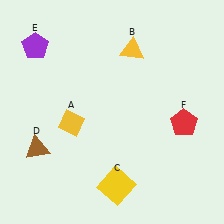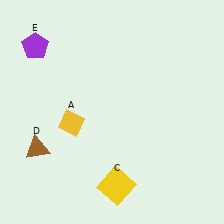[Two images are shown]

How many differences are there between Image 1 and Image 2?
There are 2 differences between the two images.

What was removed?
The red pentagon (F), the yellow triangle (B) were removed in Image 2.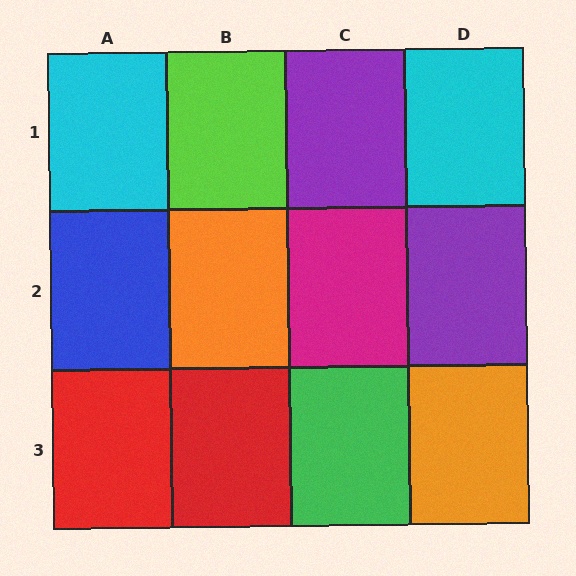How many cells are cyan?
2 cells are cyan.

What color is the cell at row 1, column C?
Purple.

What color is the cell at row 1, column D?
Cyan.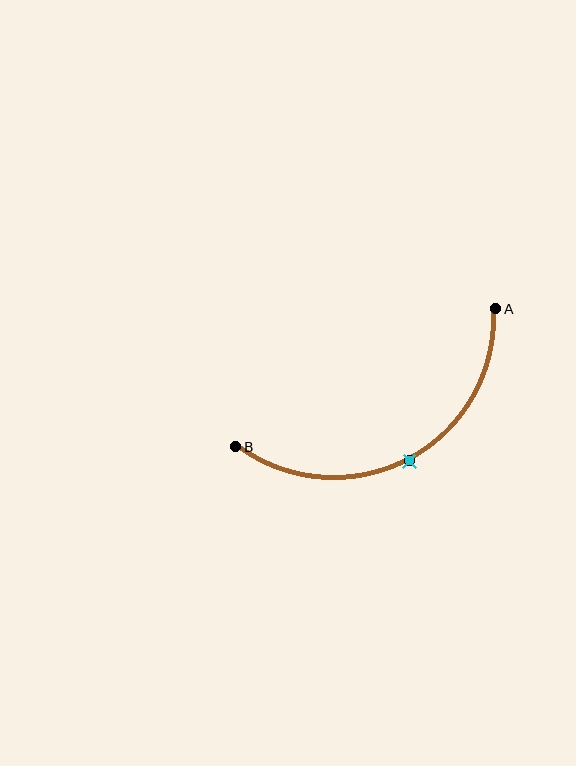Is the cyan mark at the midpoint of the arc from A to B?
Yes. The cyan mark lies on the arc at equal arc-length from both A and B — it is the arc midpoint.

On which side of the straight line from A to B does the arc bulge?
The arc bulges below the straight line connecting A and B.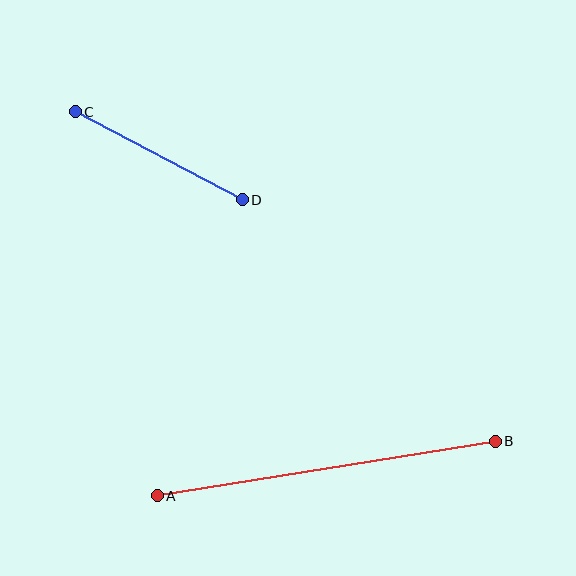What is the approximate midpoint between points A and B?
The midpoint is at approximately (326, 469) pixels.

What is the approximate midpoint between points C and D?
The midpoint is at approximately (159, 156) pixels.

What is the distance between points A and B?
The distance is approximately 342 pixels.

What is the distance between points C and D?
The distance is approximately 189 pixels.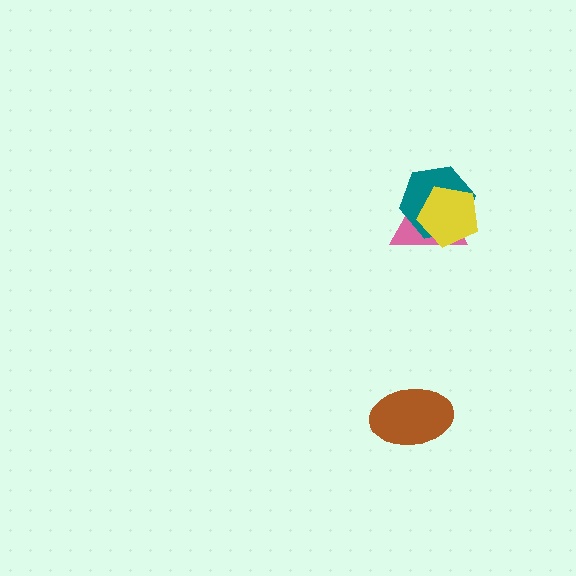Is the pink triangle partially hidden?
Yes, it is partially covered by another shape.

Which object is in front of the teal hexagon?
The yellow pentagon is in front of the teal hexagon.